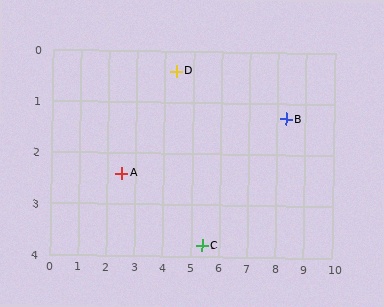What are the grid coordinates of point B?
Point B is at approximately (8.3, 1.3).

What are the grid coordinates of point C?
Point C is at approximately (5.4, 3.8).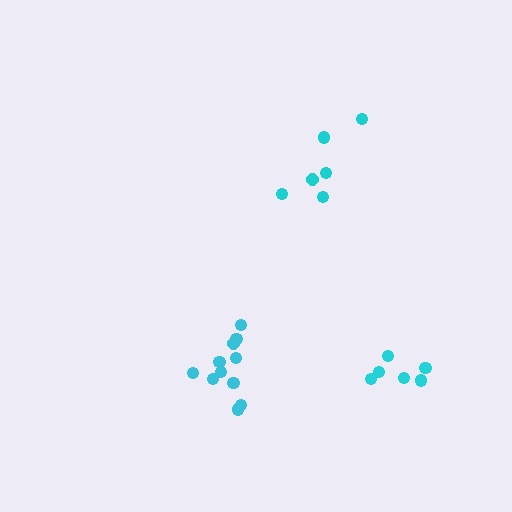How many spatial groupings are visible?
There are 3 spatial groupings.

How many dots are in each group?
Group 1: 6 dots, Group 2: 11 dots, Group 3: 6 dots (23 total).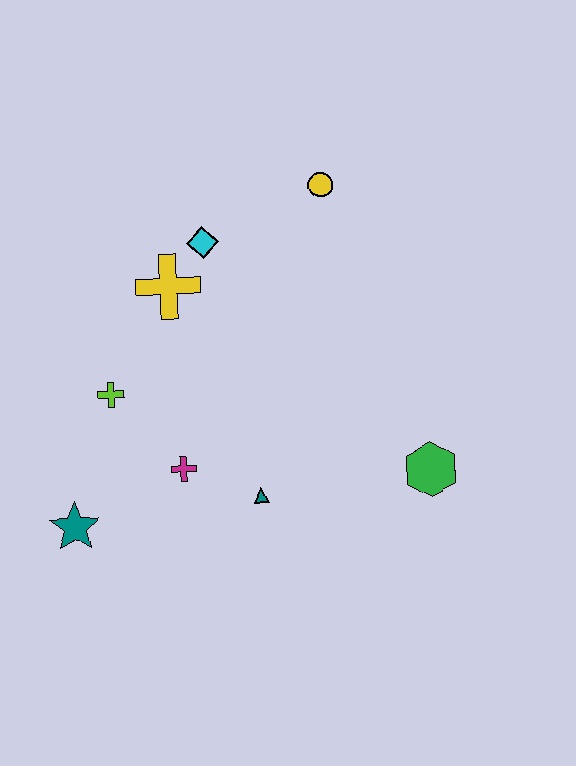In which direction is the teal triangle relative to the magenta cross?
The teal triangle is to the right of the magenta cross.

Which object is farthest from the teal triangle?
The yellow circle is farthest from the teal triangle.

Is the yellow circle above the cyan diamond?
Yes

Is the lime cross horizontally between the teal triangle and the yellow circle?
No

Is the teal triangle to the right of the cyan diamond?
Yes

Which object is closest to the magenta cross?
The teal triangle is closest to the magenta cross.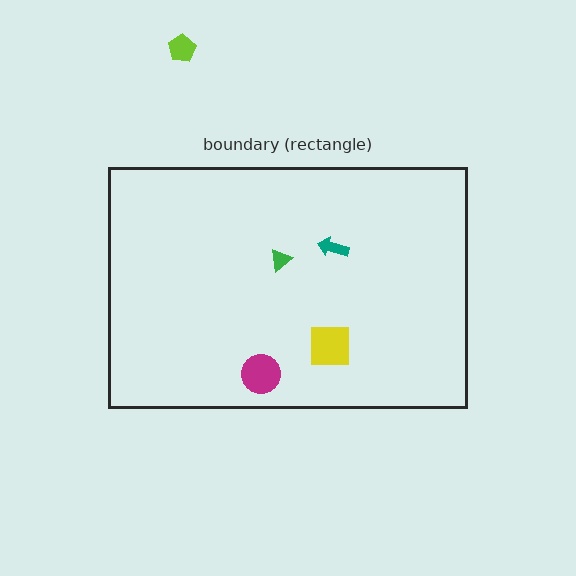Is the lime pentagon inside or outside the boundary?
Outside.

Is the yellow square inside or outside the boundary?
Inside.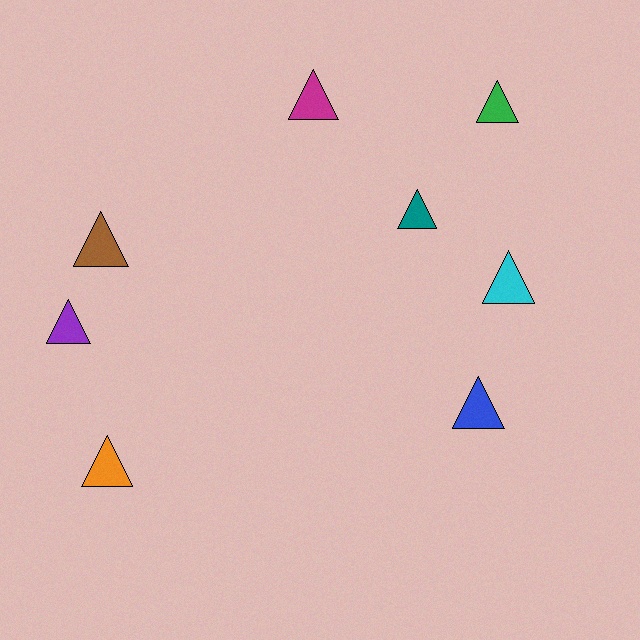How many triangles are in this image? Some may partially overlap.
There are 8 triangles.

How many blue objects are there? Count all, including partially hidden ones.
There is 1 blue object.